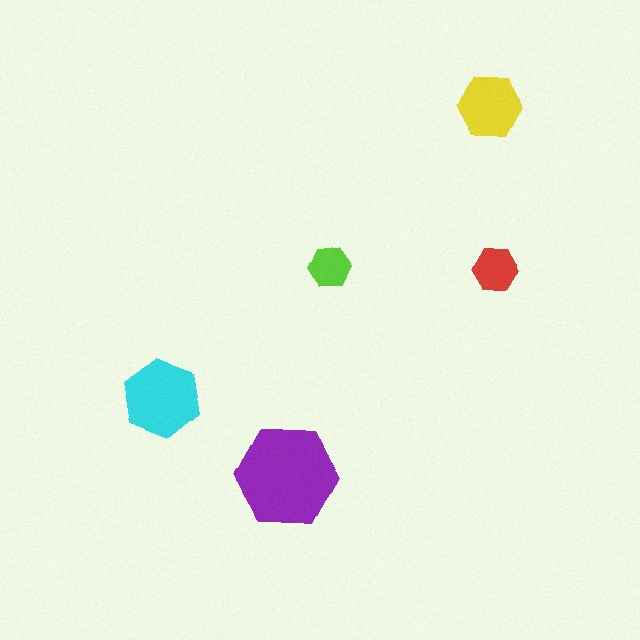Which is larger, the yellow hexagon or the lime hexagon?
The yellow one.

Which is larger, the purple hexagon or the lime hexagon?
The purple one.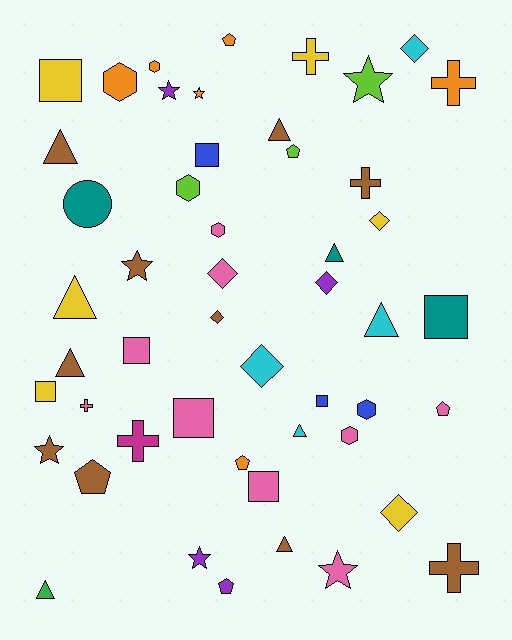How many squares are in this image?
There are 8 squares.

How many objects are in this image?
There are 50 objects.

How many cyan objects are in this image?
There are 4 cyan objects.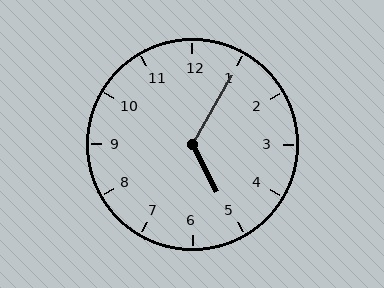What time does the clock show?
5:05.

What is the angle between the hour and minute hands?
Approximately 122 degrees.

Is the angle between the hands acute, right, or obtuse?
It is obtuse.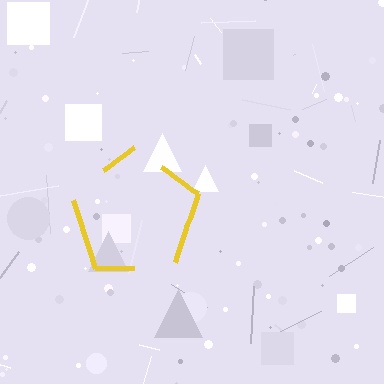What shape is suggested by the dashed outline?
The dashed outline suggests a pentagon.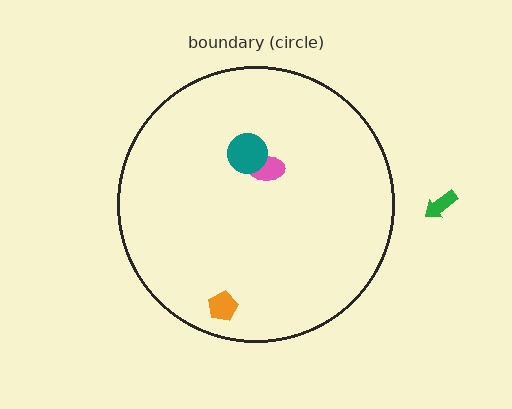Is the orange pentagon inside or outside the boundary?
Inside.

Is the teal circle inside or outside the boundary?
Inside.